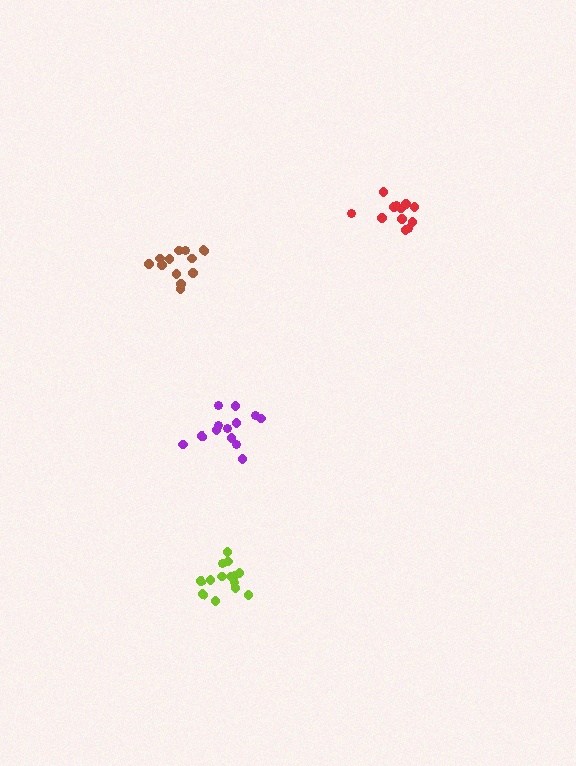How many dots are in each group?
Group 1: 13 dots, Group 2: 14 dots, Group 3: 12 dots, Group 4: 12 dots (51 total).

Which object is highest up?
The red cluster is topmost.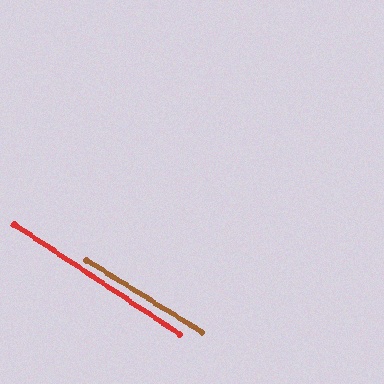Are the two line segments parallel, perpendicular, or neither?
Parallel — their directions differ by only 1.2°.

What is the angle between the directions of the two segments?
Approximately 1 degree.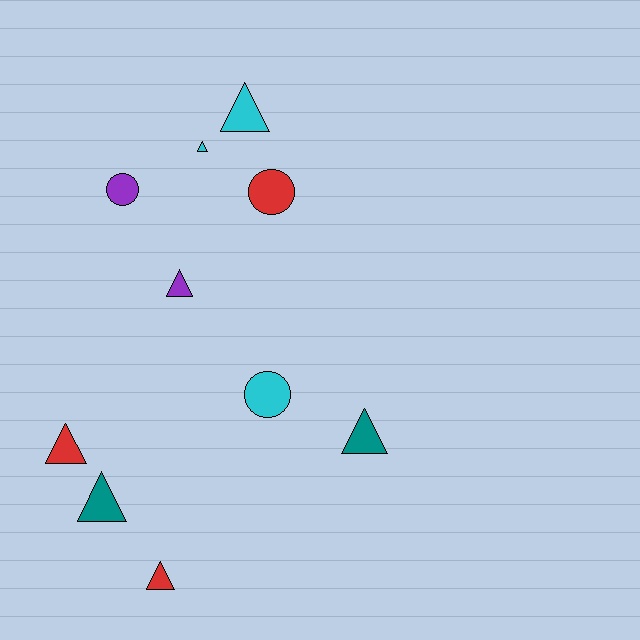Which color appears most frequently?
Cyan, with 3 objects.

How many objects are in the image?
There are 10 objects.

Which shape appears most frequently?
Triangle, with 7 objects.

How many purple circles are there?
There is 1 purple circle.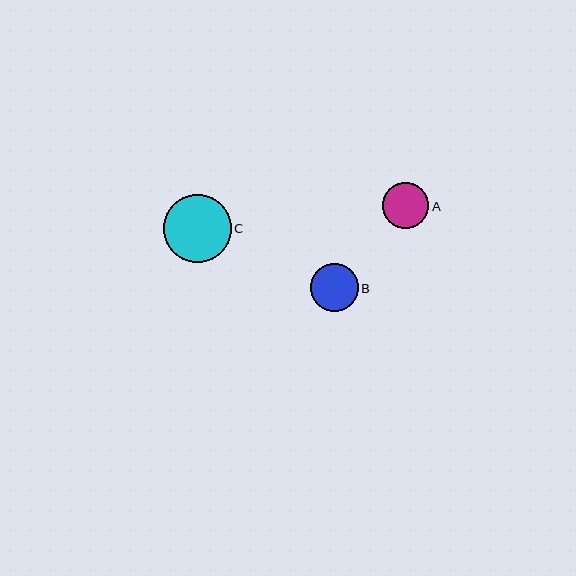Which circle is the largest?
Circle C is the largest with a size of approximately 67 pixels.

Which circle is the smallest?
Circle A is the smallest with a size of approximately 46 pixels.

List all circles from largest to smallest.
From largest to smallest: C, B, A.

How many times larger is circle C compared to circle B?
Circle C is approximately 1.4 times the size of circle B.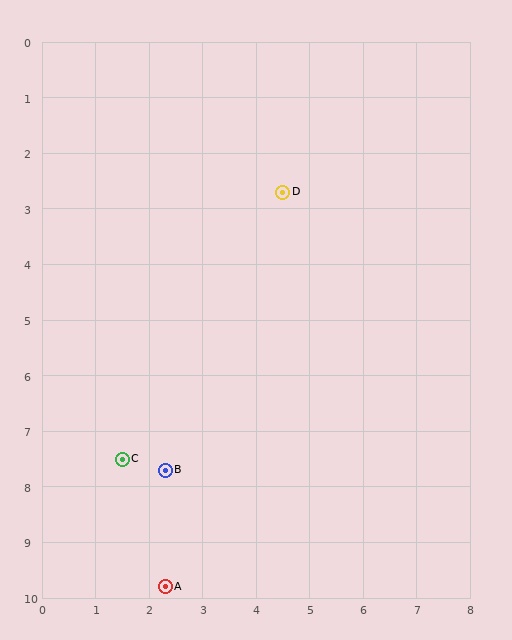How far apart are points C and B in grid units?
Points C and B are about 0.8 grid units apart.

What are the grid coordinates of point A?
Point A is at approximately (2.3, 9.8).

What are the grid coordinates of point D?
Point D is at approximately (4.5, 2.7).